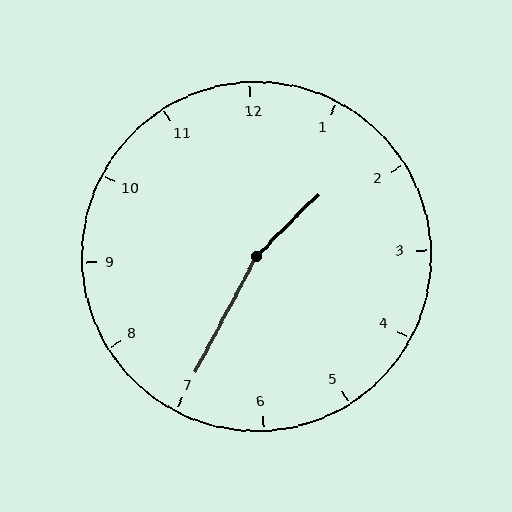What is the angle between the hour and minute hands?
Approximately 162 degrees.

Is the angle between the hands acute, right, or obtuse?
It is obtuse.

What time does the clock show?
1:35.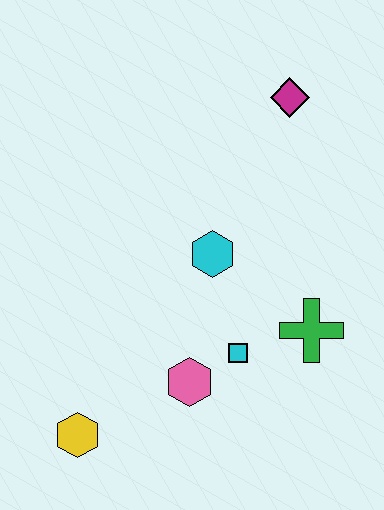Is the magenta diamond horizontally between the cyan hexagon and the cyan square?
No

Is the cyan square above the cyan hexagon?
No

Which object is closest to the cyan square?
The pink hexagon is closest to the cyan square.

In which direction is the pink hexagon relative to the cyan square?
The pink hexagon is to the left of the cyan square.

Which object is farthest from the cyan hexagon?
The yellow hexagon is farthest from the cyan hexagon.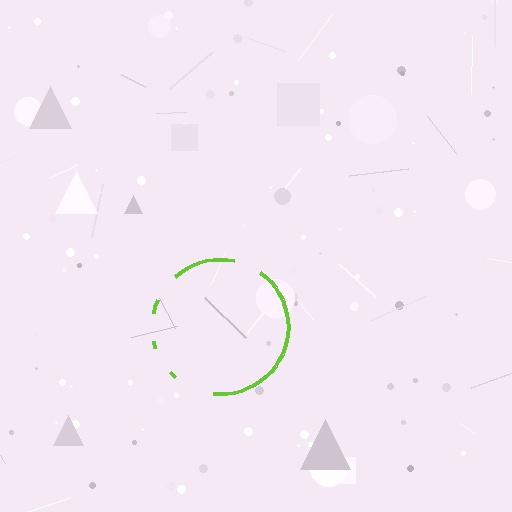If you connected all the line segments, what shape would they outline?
They would outline a circle.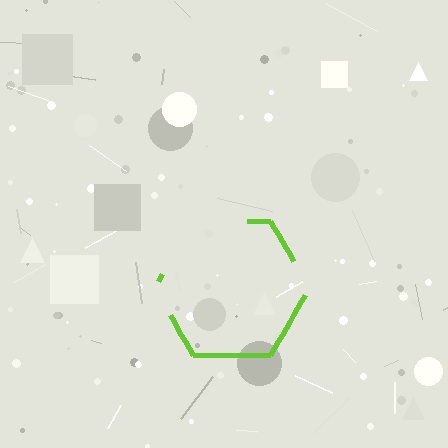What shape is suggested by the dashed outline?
The dashed outline suggests a hexagon.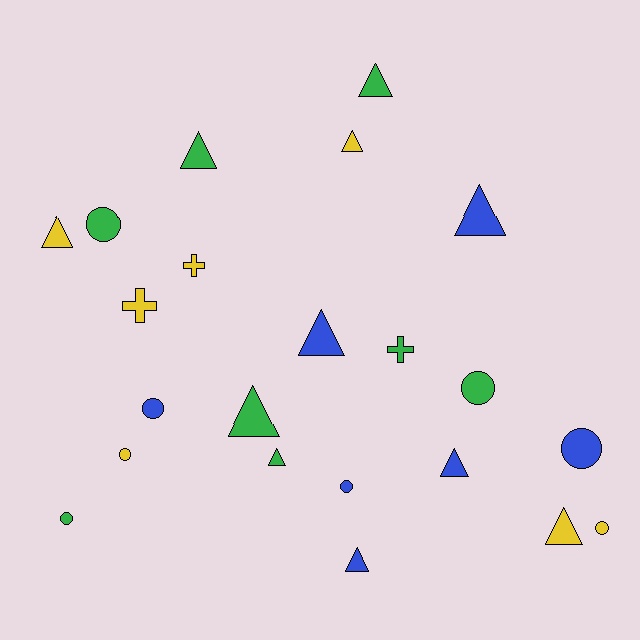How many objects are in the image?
There are 22 objects.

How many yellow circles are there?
There are 2 yellow circles.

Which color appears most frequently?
Green, with 8 objects.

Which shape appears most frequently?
Triangle, with 11 objects.